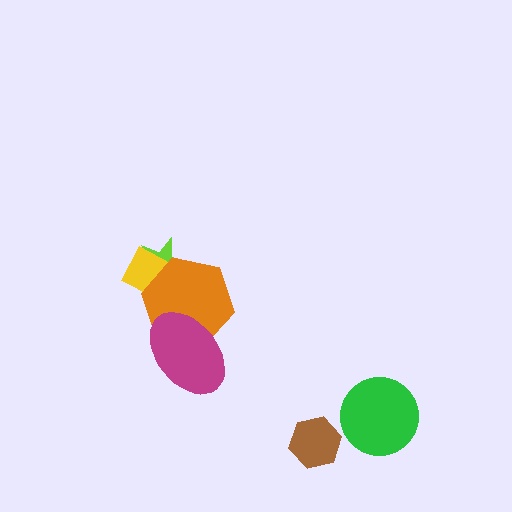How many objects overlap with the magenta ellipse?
1 object overlaps with the magenta ellipse.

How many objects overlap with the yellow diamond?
2 objects overlap with the yellow diamond.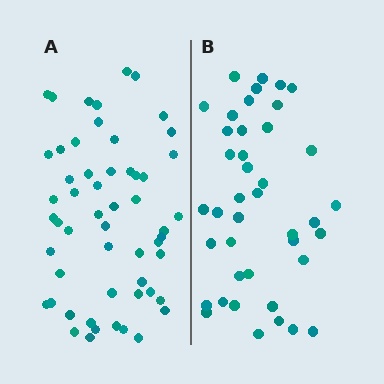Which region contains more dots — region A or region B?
Region A (the left region) has more dots.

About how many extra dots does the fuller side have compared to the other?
Region A has approximately 15 more dots than region B.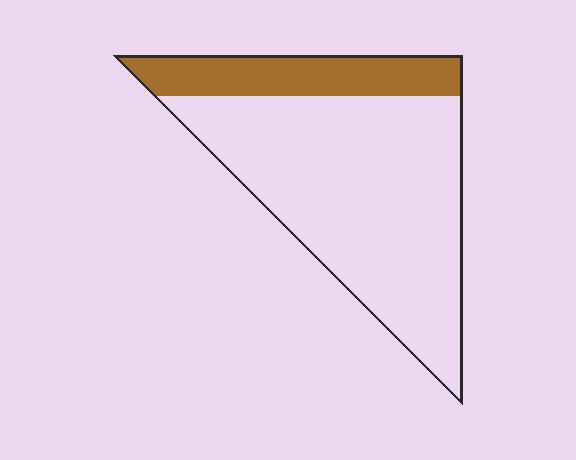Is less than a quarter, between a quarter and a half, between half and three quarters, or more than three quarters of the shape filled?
Less than a quarter.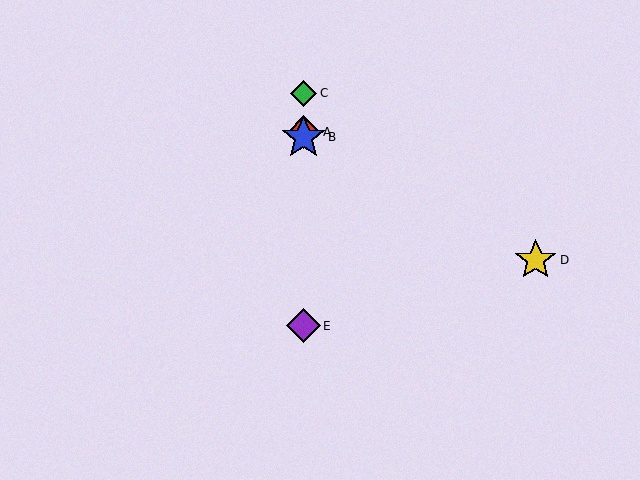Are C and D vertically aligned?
No, C is at x≈304 and D is at x≈536.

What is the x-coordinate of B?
Object B is at x≈304.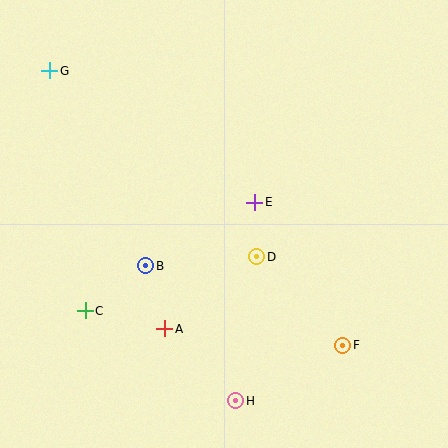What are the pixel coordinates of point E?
Point E is at (255, 202).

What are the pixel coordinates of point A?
Point A is at (165, 329).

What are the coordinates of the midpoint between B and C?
The midpoint between B and C is at (116, 288).